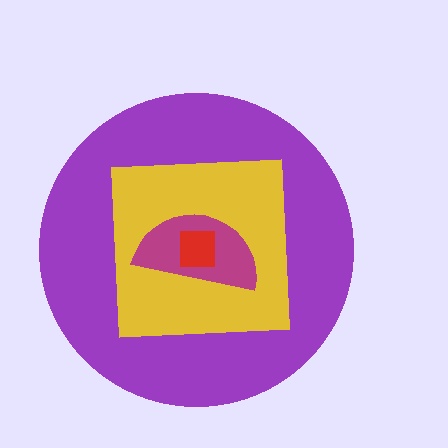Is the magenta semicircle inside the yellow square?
Yes.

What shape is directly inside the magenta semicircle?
The red square.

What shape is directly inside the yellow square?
The magenta semicircle.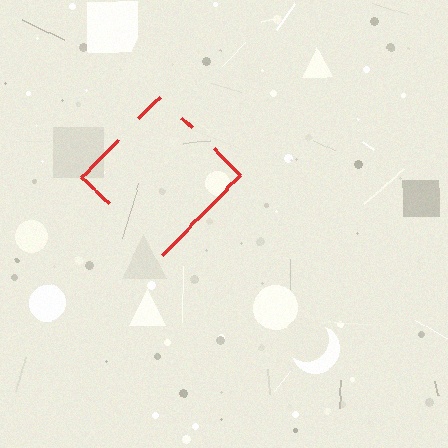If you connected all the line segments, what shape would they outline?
They would outline a diamond.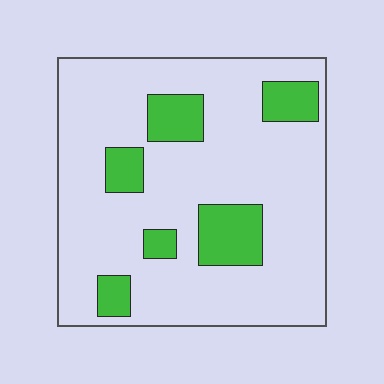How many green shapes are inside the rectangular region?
6.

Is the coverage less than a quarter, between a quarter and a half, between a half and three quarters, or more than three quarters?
Less than a quarter.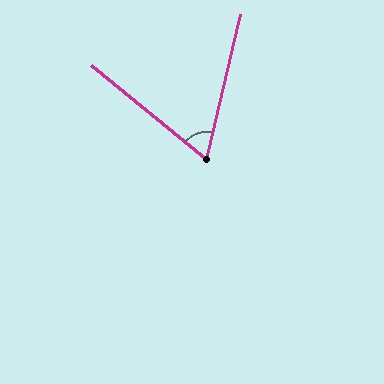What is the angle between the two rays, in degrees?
Approximately 64 degrees.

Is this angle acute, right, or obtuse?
It is acute.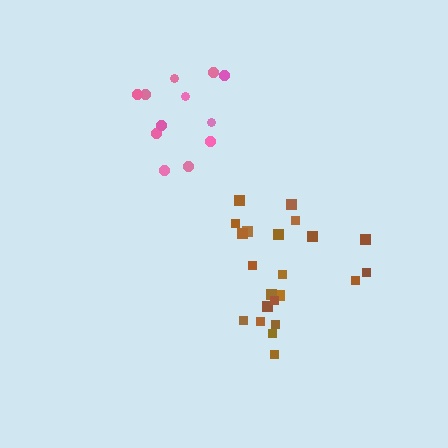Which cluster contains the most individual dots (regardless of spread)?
Brown (22).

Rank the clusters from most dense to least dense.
pink, brown.